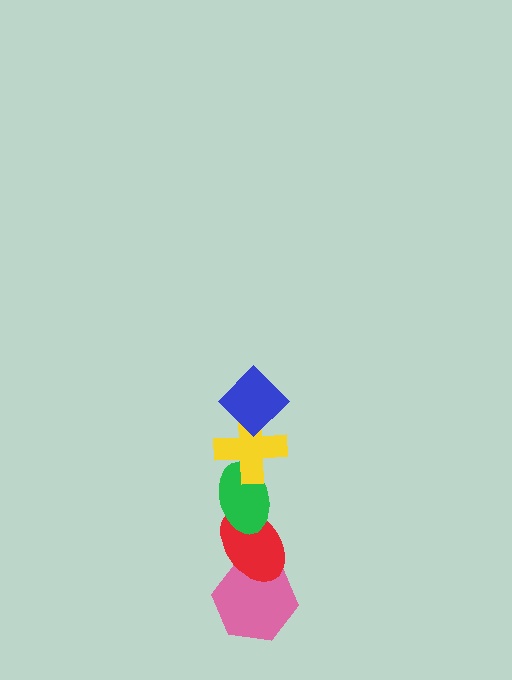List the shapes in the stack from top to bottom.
From top to bottom: the blue diamond, the yellow cross, the green ellipse, the red ellipse, the pink hexagon.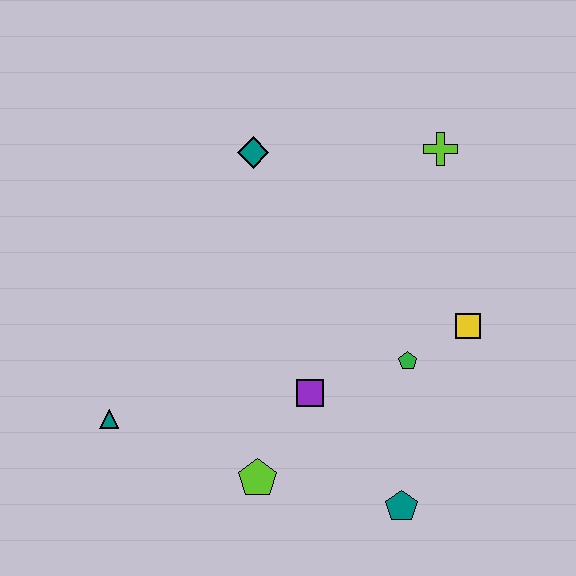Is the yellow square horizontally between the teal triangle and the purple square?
No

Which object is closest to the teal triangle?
The lime pentagon is closest to the teal triangle.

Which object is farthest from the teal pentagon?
The teal diamond is farthest from the teal pentagon.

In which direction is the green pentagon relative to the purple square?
The green pentagon is to the right of the purple square.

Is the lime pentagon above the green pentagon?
No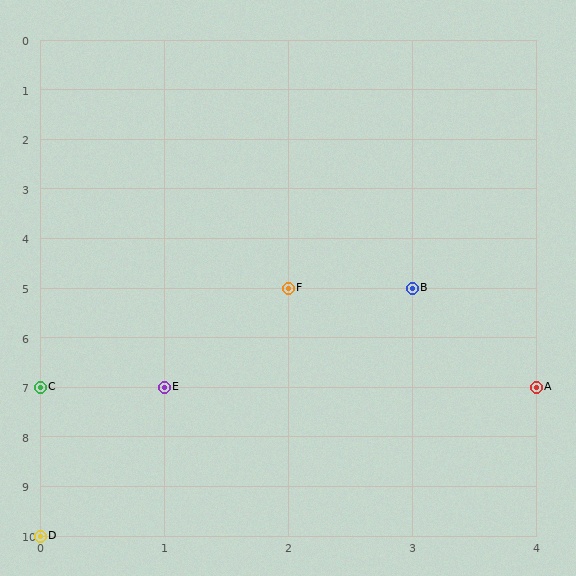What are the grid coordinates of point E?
Point E is at grid coordinates (1, 7).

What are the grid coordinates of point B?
Point B is at grid coordinates (3, 5).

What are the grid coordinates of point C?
Point C is at grid coordinates (0, 7).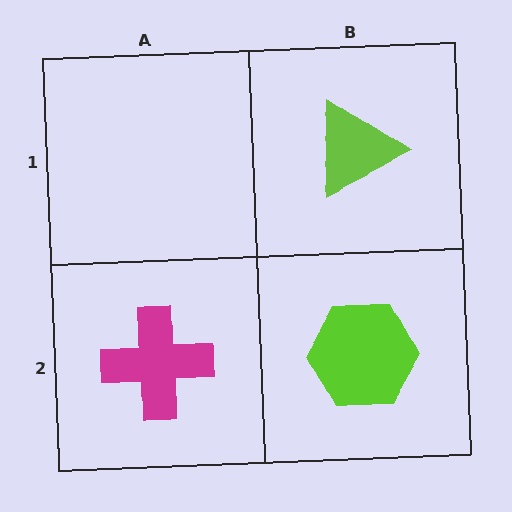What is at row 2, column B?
A lime hexagon.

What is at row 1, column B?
A lime triangle.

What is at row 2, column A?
A magenta cross.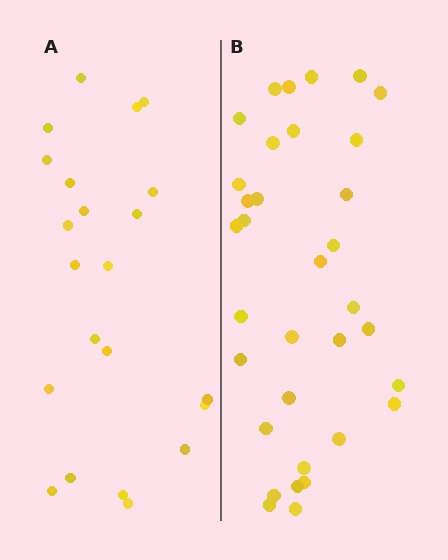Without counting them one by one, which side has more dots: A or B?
Region B (the right region) has more dots.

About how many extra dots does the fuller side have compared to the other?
Region B has roughly 12 or so more dots than region A.